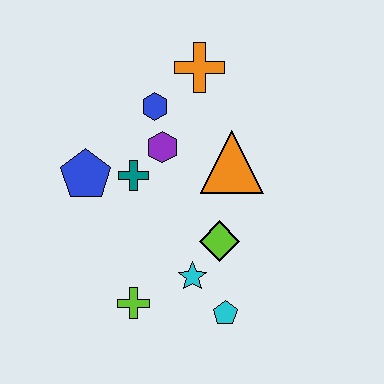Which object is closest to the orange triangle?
The purple hexagon is closest to the orange triangle.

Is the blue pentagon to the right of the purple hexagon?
No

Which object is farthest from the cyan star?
The orange cross is farthest from the cyan star.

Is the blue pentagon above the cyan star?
Yes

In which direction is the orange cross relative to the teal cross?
The orange cross is above the teal cross.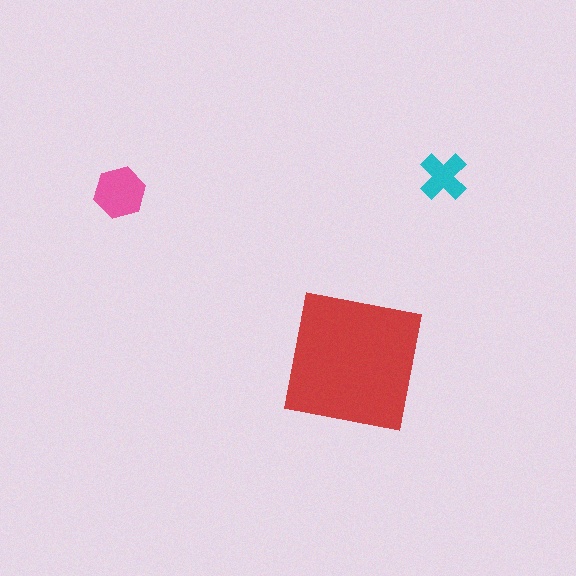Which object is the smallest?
The cyan cross.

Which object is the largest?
The red square.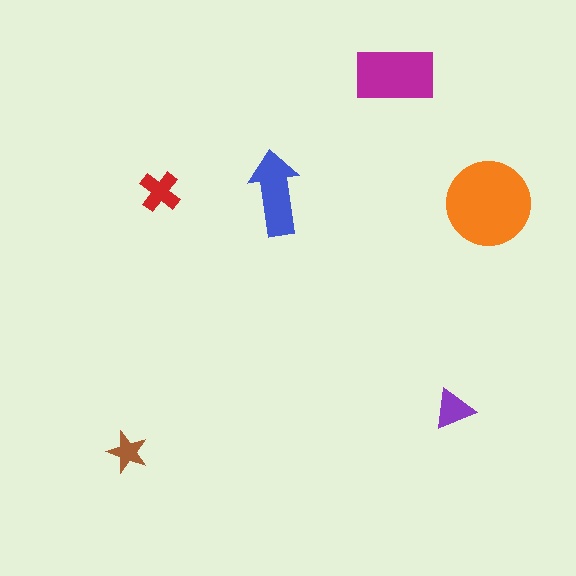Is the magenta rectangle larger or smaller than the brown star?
Larger.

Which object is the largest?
The orange circle.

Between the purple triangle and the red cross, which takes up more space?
The red cross.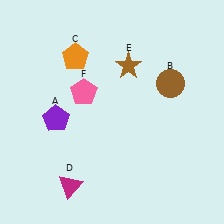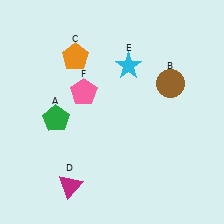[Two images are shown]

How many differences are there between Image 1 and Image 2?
There are 2 differences between the two images.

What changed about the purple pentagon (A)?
In Image 1, A is purple. In Image 2, it changed to green.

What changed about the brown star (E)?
In Image 1, E is brown. In Image 2, it changed to cyan.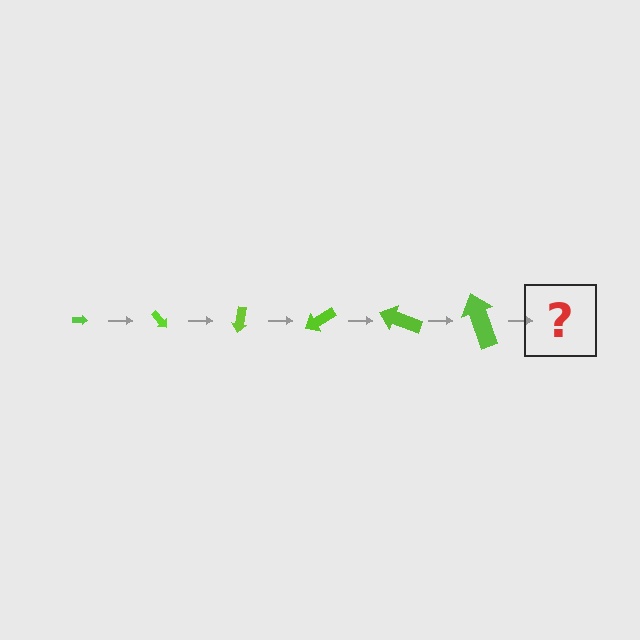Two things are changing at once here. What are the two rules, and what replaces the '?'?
The two rules are that the arrow grows larger each step and it rotates 50 degrees each step. The '?' should be an arrow, larger than the previous one and rotated 300 degrees from the start.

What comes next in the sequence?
The next element should be an arrow, larger than the previous one and rotated 300 degrees from the start.